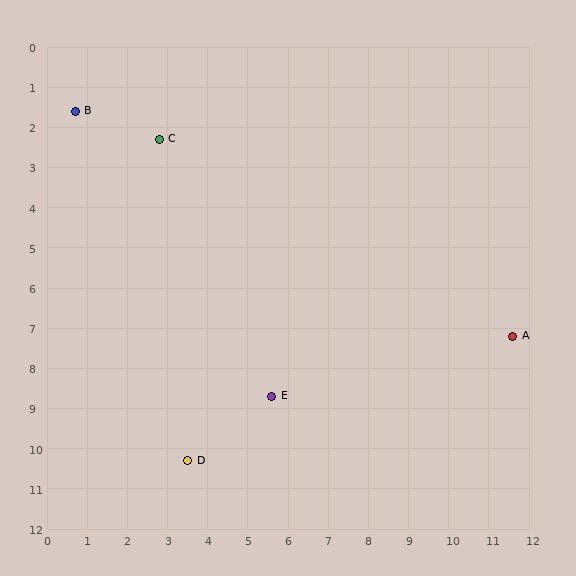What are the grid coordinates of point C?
Point C is at approximately (2.8, 2.3).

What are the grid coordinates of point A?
Point A is at approximately (11.6, 7.2).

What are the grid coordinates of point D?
Point D is at approximately (3.5, 10.3).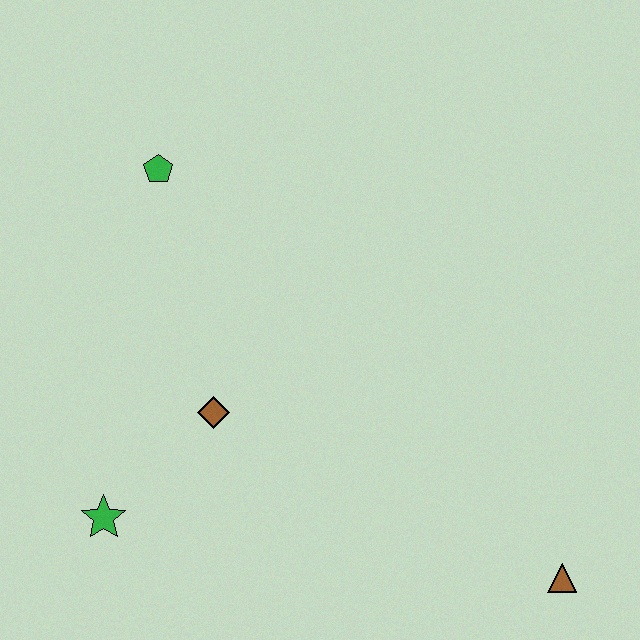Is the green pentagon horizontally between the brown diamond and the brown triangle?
No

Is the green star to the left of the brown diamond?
Yes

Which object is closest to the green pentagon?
The brown diamond is closest to the green pentagon.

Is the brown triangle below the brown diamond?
Yes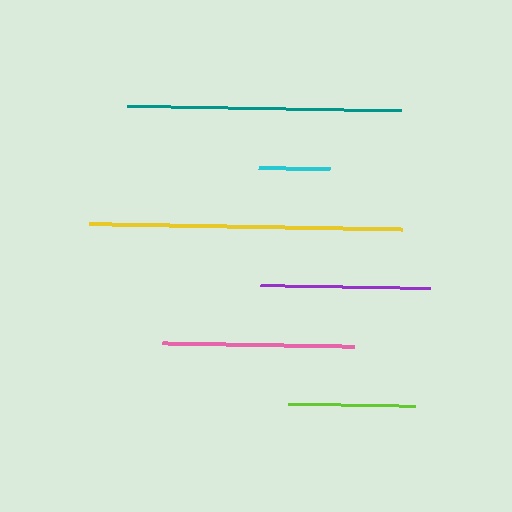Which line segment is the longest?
The yellow line is the longest at approximately 314 pixels.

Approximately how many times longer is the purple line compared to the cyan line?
The purple line is approximately 2.4 times the length of the cyan line.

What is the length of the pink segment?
The pink segment is approximately 191 pixels long.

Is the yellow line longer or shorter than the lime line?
The yellow line is longer than the lime line.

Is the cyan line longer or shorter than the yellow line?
The yellow line is longer than the cyan line.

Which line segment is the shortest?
The cyan line is the shortest at approximately 71 pixels.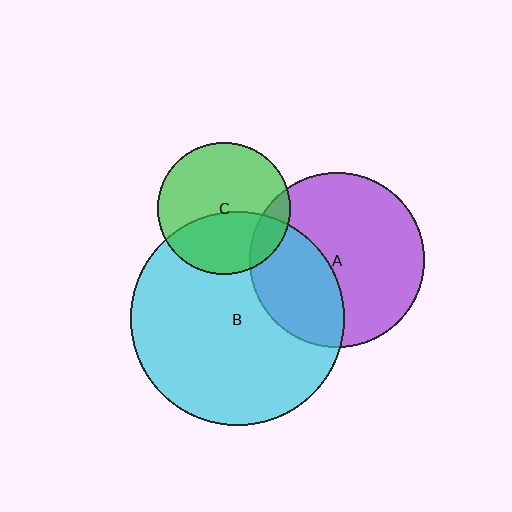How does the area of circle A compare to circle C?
Approximately 1.7 times.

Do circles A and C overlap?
Yes.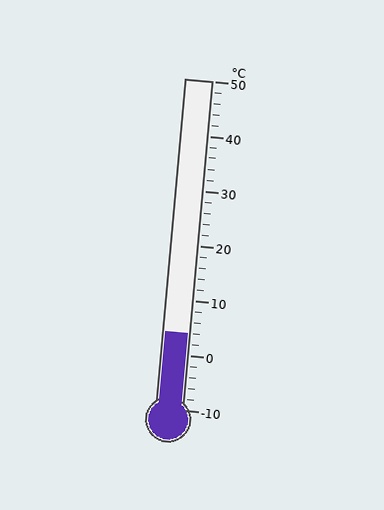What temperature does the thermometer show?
The thermometer shows approximately 4°C.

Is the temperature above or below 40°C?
The temperature is below 40°C.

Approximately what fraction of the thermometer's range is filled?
The thermometer is filled to approximately 25% of its range.